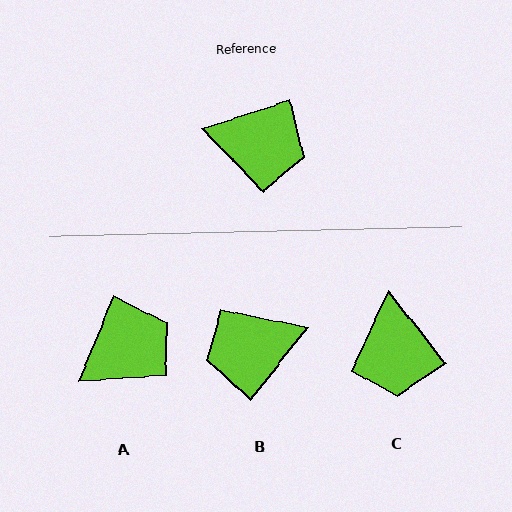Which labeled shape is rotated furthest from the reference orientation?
B, about 146 degrees away.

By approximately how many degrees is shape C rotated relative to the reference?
Approximately 69 degrees clockwise.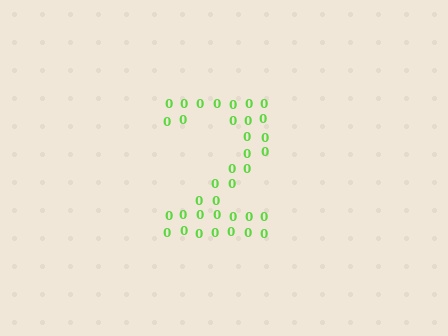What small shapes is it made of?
It is made of small digit 0's.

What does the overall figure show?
The overall figure shows the digit 2.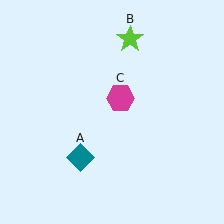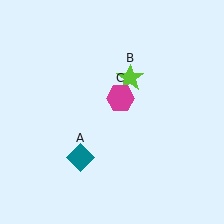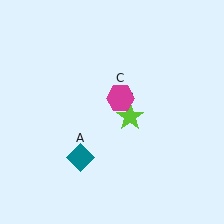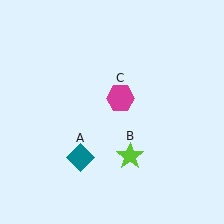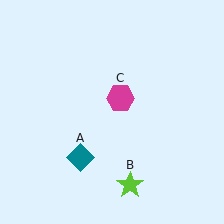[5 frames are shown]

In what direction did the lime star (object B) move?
The lime star (object B) moved down.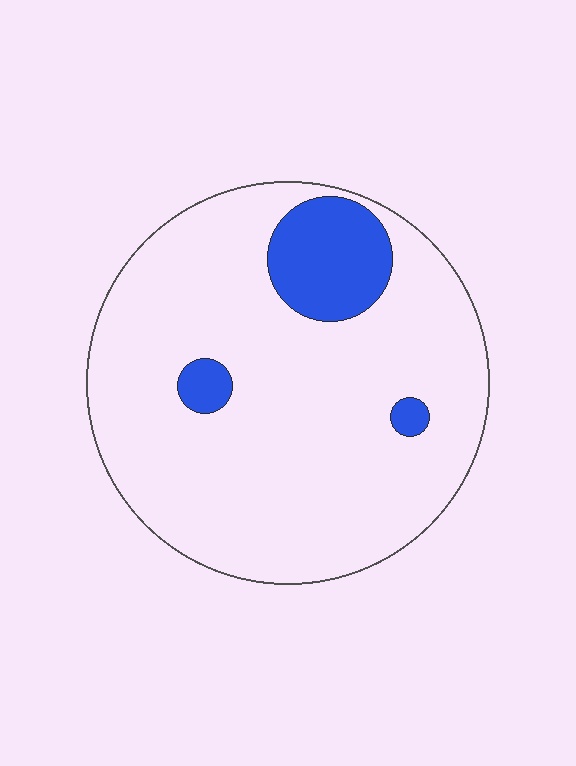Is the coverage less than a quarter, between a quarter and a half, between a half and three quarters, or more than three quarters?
Less than a quarter.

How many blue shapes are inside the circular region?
3.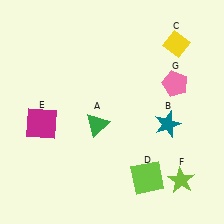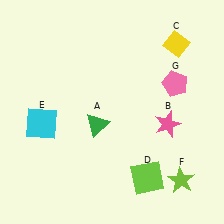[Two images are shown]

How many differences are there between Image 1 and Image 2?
There are 2 differences between the two images.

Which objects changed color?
B changed from teal to pink. E changed from magenta to cyan.